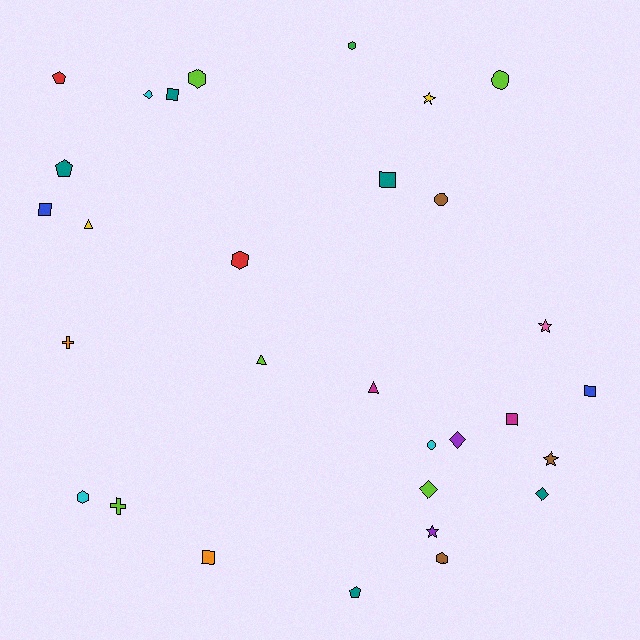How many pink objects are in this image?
There is 1 pink object.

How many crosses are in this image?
There are 2 crosses.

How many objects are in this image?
There are 30 objects.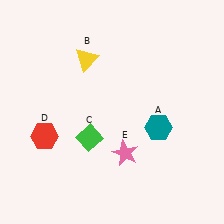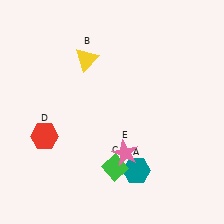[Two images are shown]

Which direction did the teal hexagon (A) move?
The teal hexagon (A) moved down.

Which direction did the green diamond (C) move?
The green diamond (C) moved down.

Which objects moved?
The objects that moved are: the teal hexagon (A), the green diamond (C).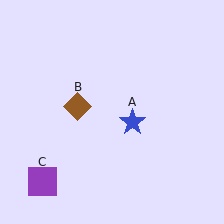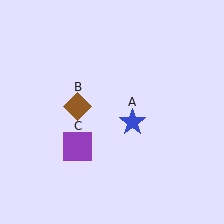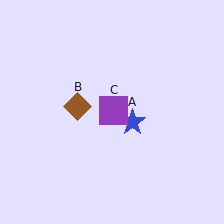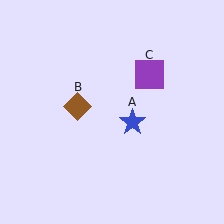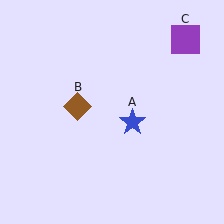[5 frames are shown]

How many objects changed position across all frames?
1 object changed position: purple square (object C).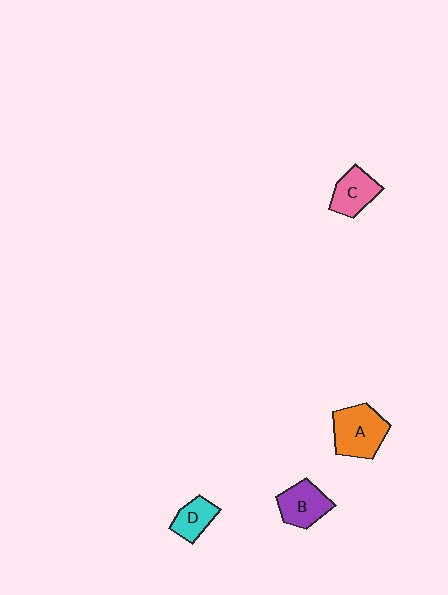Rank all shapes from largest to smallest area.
From largest to smallest: A (orange), B (purple), C (pink), D (cyan).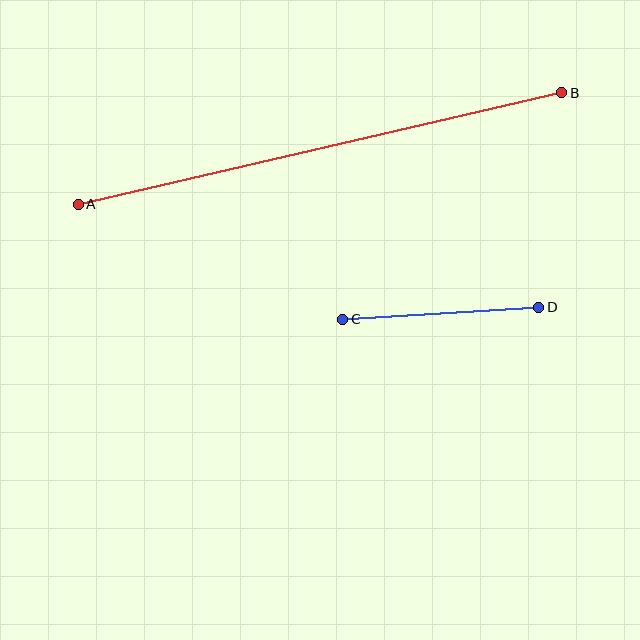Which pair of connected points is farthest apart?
Points A and B are farthest apart.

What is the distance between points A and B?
The distance is approximately 496 pixels.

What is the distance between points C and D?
The distance is approximately 196 pixels.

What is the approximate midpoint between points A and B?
The midpoint is at approximately (320, 149) pixels.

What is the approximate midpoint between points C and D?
The midpoint is at approximately (441, 313) pixels.